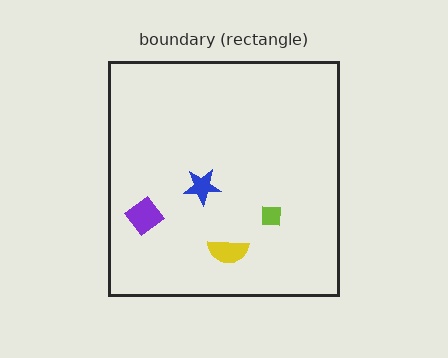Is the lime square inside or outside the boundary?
Inside.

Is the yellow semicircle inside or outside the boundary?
Inside.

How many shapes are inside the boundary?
4 inside, 0 outside.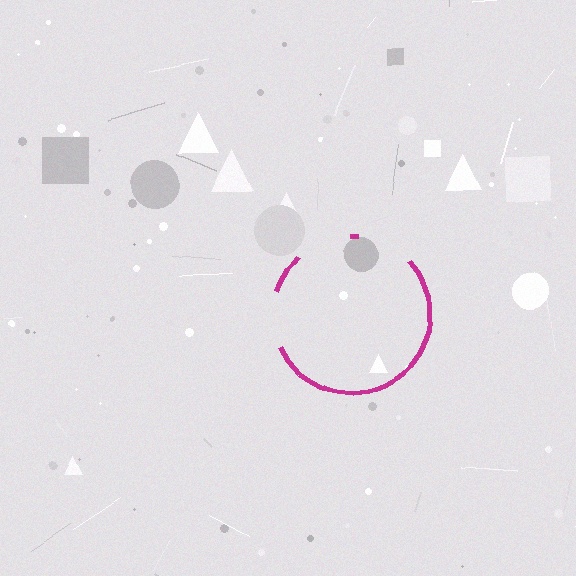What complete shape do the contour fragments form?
The contour fragments form a circle.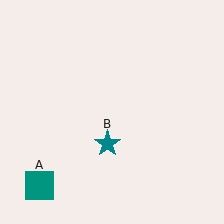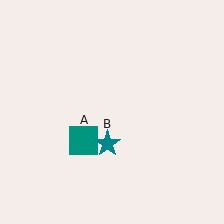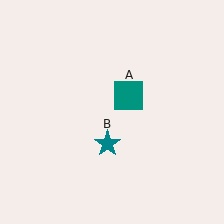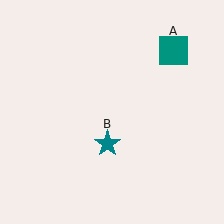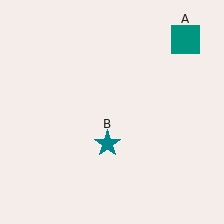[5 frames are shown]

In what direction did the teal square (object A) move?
The teal square (object A) moved up and to the right.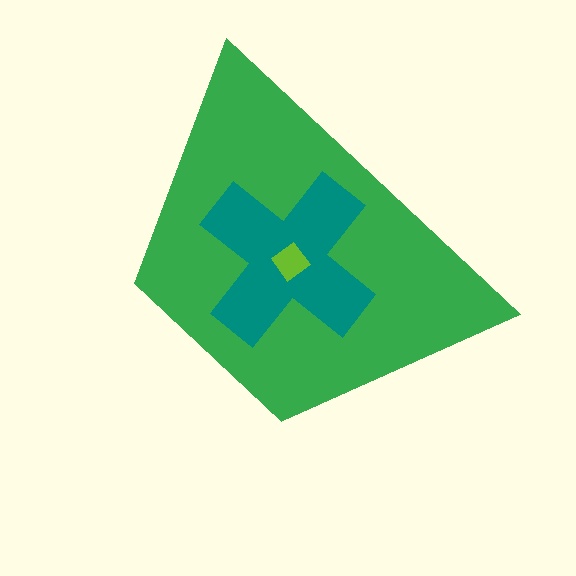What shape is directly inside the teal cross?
The lime diamond.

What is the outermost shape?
The green trapezoid.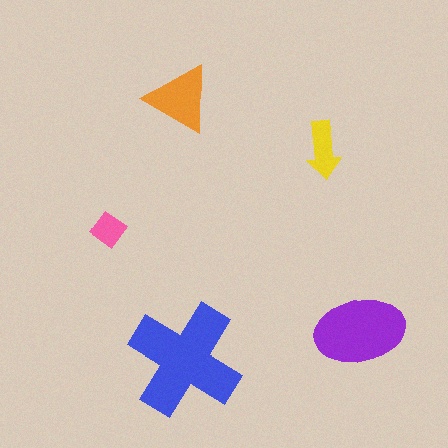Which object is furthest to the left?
The pink diamond is leftmost.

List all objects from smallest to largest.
The pink diamond, the yellow arrow, the orange triangle, the purple ellipse, the blue cross.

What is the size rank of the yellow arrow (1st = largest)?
4th.